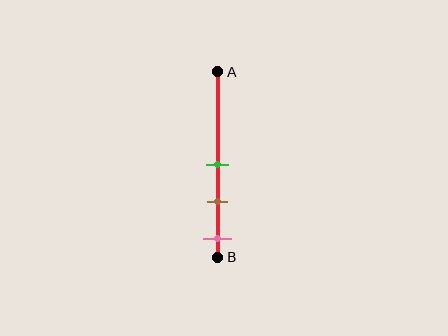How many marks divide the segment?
There are 3 marks dividing the segment.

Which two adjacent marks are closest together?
The green and brown marks are the closest adjacent pair.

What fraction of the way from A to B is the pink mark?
The pink mark is approximately 90% (0.9) of the way from A to B.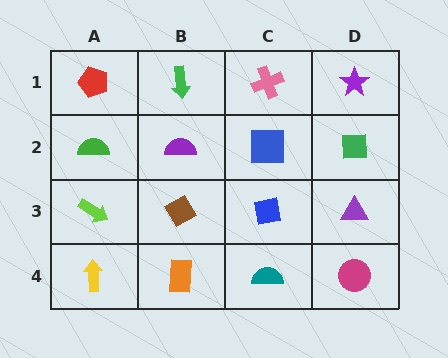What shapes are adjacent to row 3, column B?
A purple semicircle (row 2, column B), an orange rectangle (row 4, column B), a lime arrow (row 3, column A), a blue square (row 3, column C).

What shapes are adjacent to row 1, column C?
A blue square (row 2, column C), a green arrow (row 1, column B), a purple star (row 1, column D).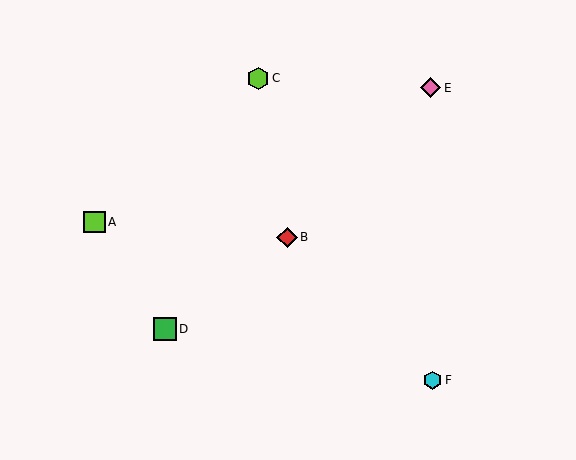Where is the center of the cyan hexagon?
The center of the cyan hexagon is at (433, 380).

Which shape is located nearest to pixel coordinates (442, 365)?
The cyan hexagon (labeled F) at (433, 380) is nearest to that location.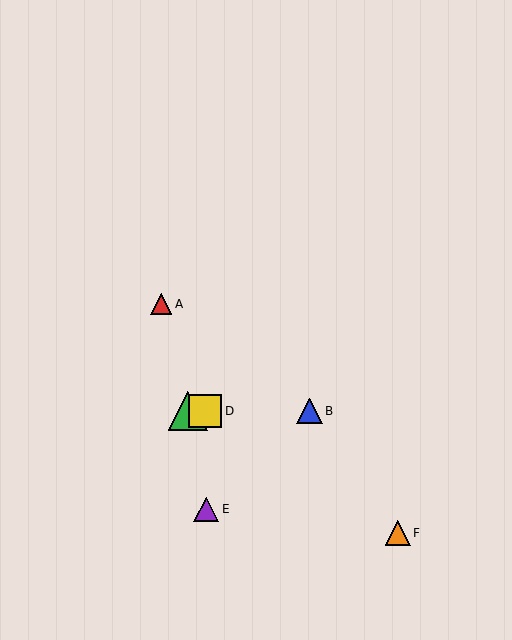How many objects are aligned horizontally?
3 objects (B, C, D) are aligned horizontally.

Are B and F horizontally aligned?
No, B is at y≈411 and F is at y≈533.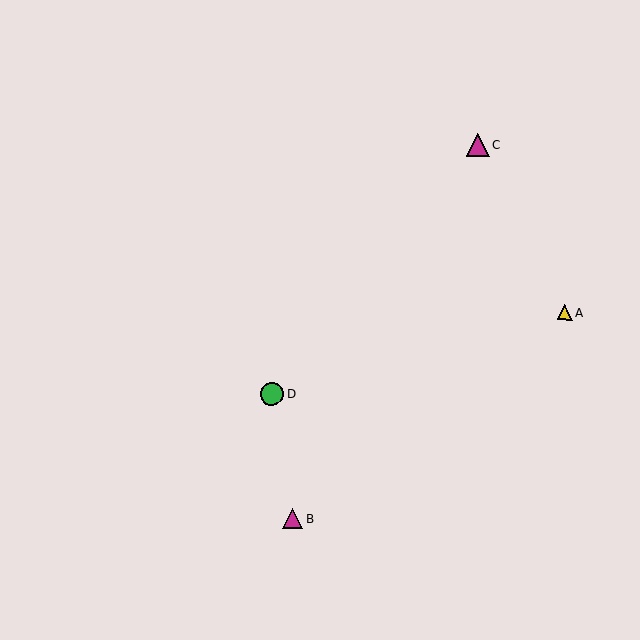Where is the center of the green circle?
The center of the green circle is at (272, 394).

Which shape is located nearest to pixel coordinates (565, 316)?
The yellow triangle (labeled A) at (565, 312) is nearest to that location.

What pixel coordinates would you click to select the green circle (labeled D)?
Click at (272, 394) to select the green circle D.